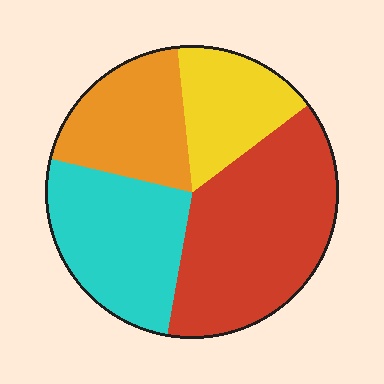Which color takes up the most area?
Red, at roughly 40%.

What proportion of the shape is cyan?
Cyan covers around 25% of the shape.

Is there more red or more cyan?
Red.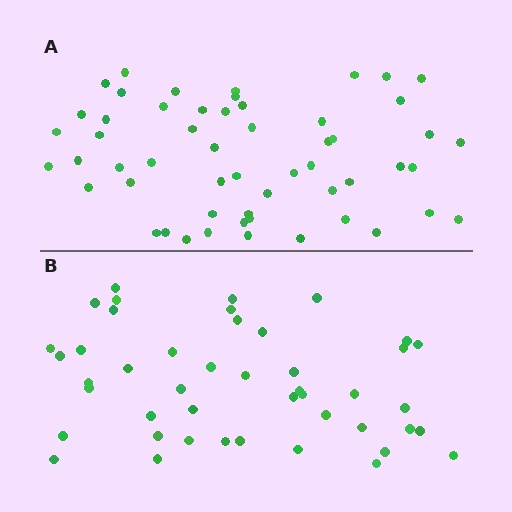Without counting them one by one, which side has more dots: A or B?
Region A (the top region) has more dots.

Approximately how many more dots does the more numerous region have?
Region A has roughly 10 or so more dots than region B.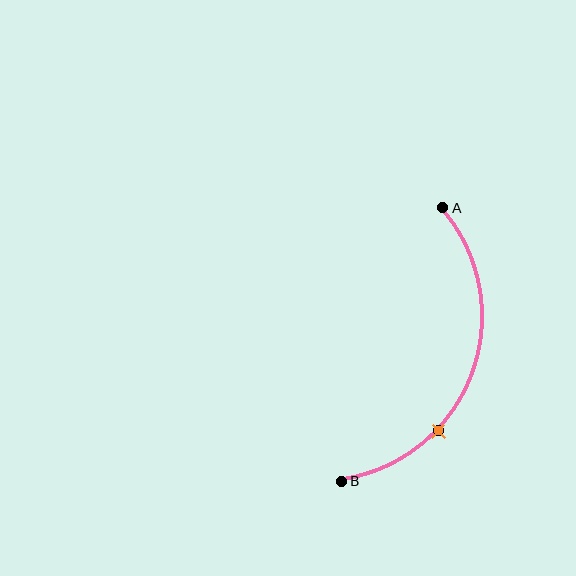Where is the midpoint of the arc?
The arc midpoint is the point on the curve farthest from the straight line joining A and B. It sits to the right of that line.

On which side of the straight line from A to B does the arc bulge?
The arc bulges to the right of the straight line connecting A and B.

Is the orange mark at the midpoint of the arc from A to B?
No. The orange mark lies on the arc but is closer to endpoint B. The arc midpoint would be at the point on the curve equidistant along the arc from both A and B.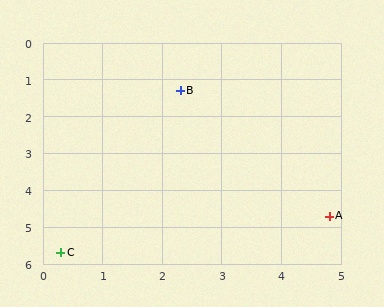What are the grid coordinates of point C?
Point C is at approximately (0.3, 5.7).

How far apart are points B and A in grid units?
Points B and A are about 4.2 grid units apart.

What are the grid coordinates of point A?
Point A is at approximately (4.8, 4.7).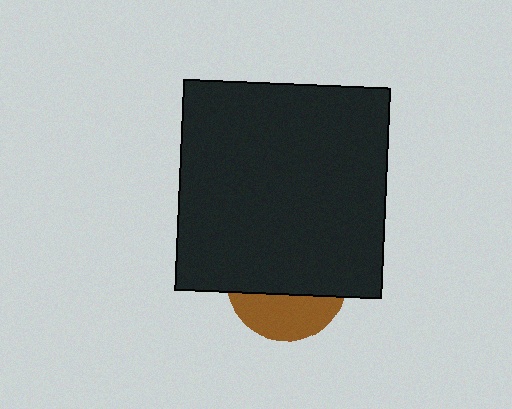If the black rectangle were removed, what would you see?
You would see the complete brown circle.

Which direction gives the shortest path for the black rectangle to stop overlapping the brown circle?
Moving up gives the shortest separation.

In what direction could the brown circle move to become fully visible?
The brown circle could move down. That would shift it out from behind the black rectangle entirely.